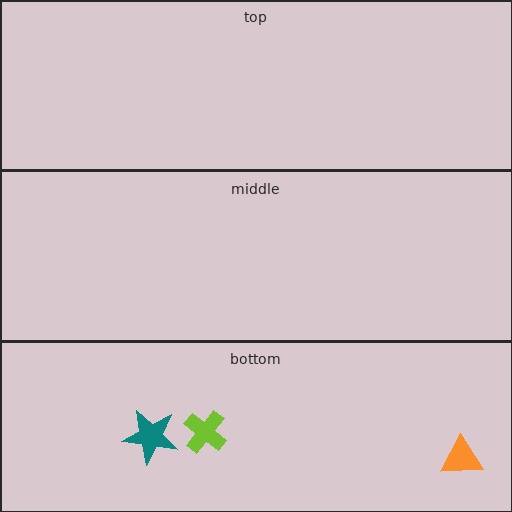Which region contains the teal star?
The bottom region.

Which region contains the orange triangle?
The bottom region.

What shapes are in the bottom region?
The orange triangle, the teal star, the lime cross.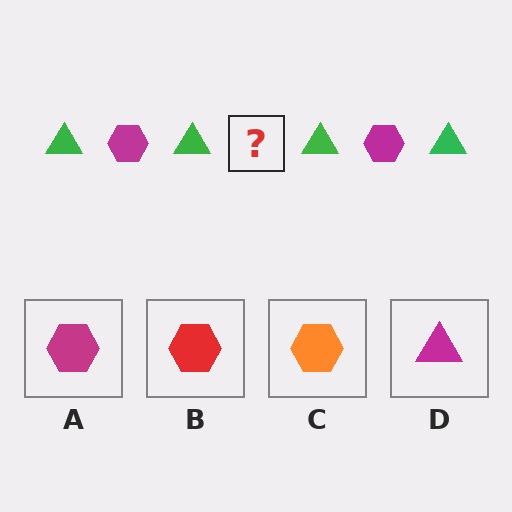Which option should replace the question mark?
Option A.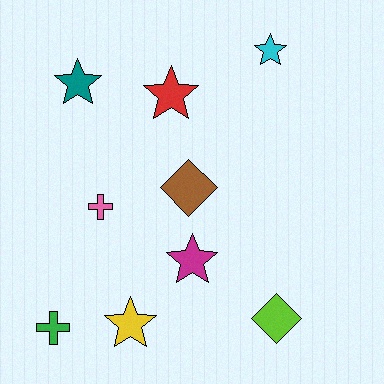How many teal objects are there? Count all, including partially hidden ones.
There is 1 teal object.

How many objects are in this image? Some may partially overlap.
There are 9 objects.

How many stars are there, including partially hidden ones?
There are 5 stars.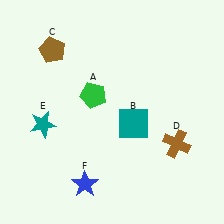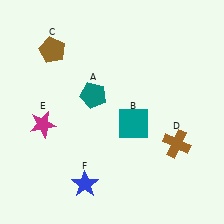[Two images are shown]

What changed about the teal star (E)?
In Image 1, E is teal. In Image 2, it changed to magenta.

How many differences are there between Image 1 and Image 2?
There are 2 differences between the two images.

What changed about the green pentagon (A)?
In Image 1, A is green. In Image 2, it changed to teal.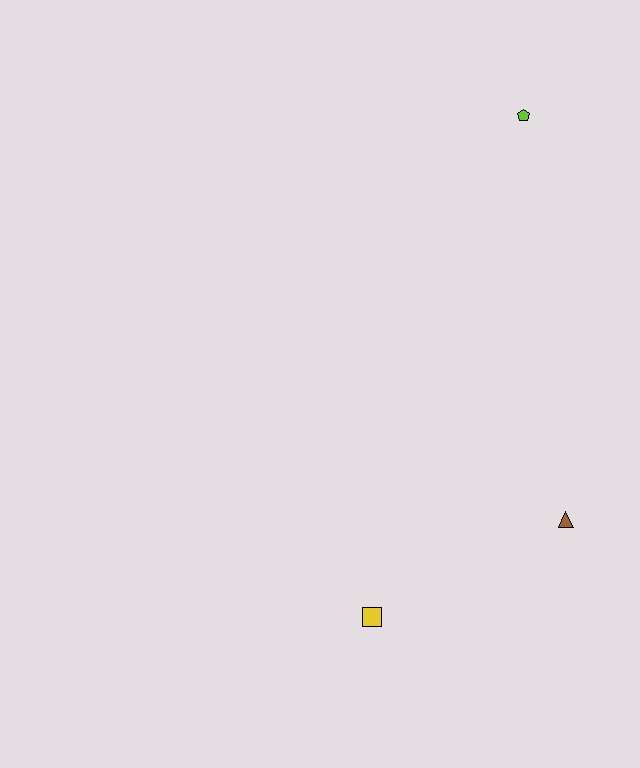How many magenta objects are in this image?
There are no magenta objects.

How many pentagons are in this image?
There is 1 pentagon.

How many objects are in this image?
There are 3 objects.